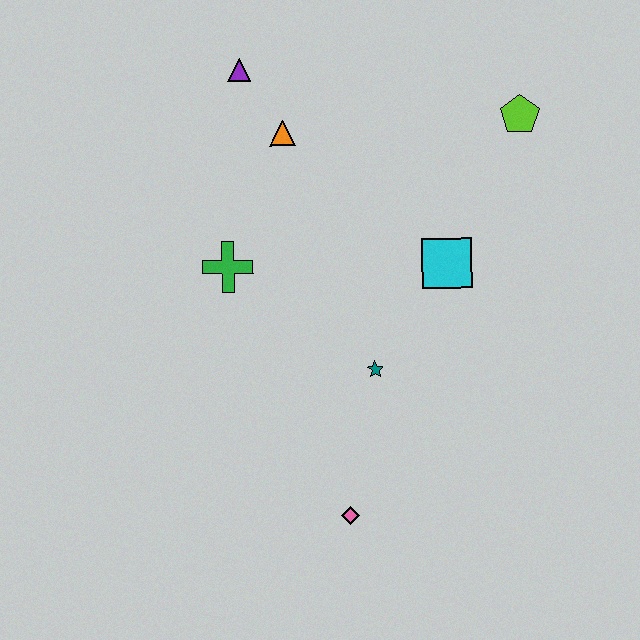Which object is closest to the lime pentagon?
The cyan square is closest to the lime pentagon.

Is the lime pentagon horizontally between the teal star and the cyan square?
No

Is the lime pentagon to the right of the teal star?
Yes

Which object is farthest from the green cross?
The lime pentagon is farthest from the green cross.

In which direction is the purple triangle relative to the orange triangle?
The purple triangle is above the orange triangle.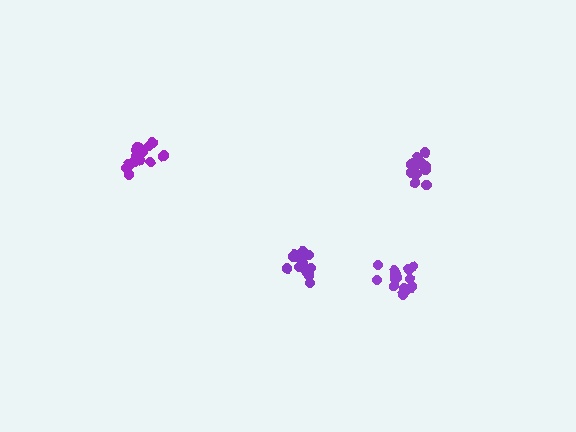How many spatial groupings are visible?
There are 4 spatial groupings.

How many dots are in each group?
Group 1: 15 dots, Group 2: 13 dots, Group 3: 15 dots, Group 4: 16 dots (59 total).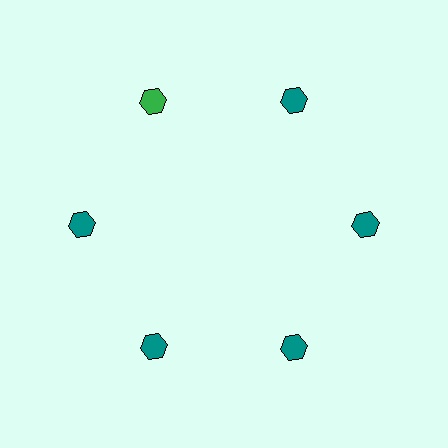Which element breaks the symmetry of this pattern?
The green hexagon at roughly the 11 o'clock position breaks the symmetry. All other shapes are teal hexagons.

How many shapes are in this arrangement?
There are 6 shapes arranged in a ring pattern.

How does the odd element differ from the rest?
It has a different color: green instead of teal.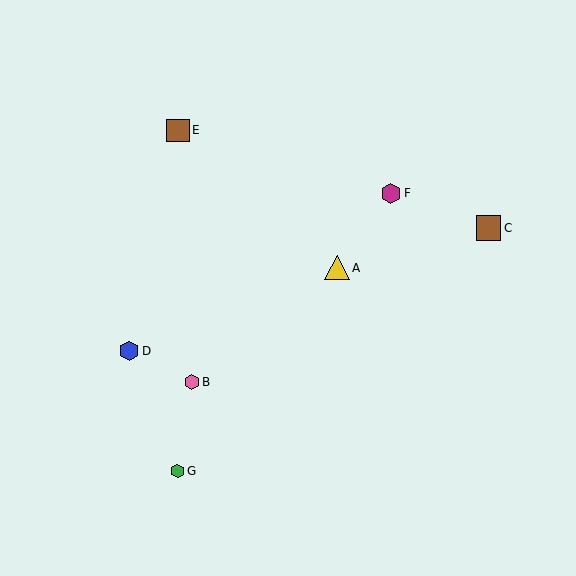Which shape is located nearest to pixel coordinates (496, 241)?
The brown square (labeled C) at (489, 228) is nearest to that location.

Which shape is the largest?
The yellow triangle (labeled A) is the largest.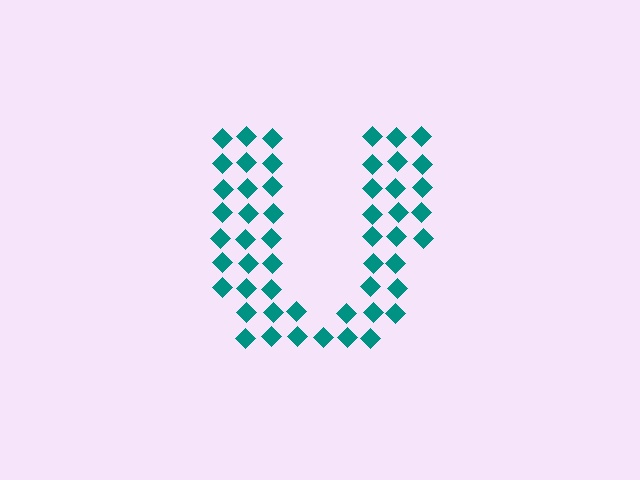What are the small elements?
The small elements are diamonds.